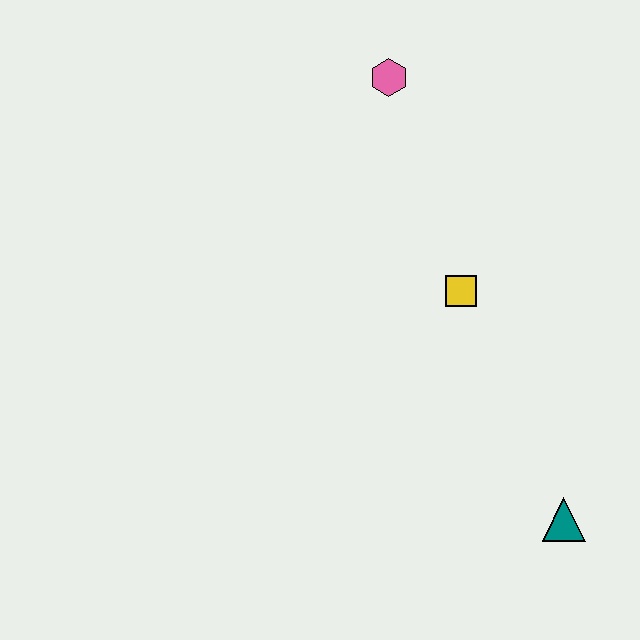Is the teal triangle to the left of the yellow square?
No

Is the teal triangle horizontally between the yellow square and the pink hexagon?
No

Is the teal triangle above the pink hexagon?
No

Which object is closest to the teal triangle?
The yellow square is closest to the teal triangle.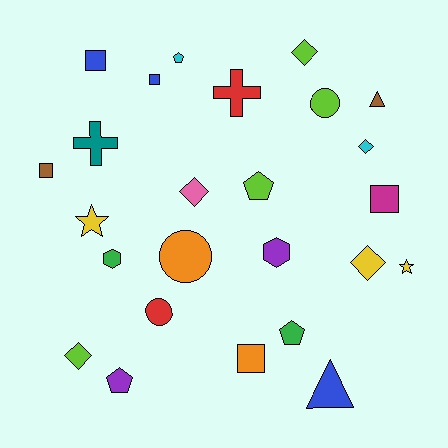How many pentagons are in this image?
There are 4 pentagons.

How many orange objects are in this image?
There are 2 orange objects.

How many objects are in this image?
There are 25 objects.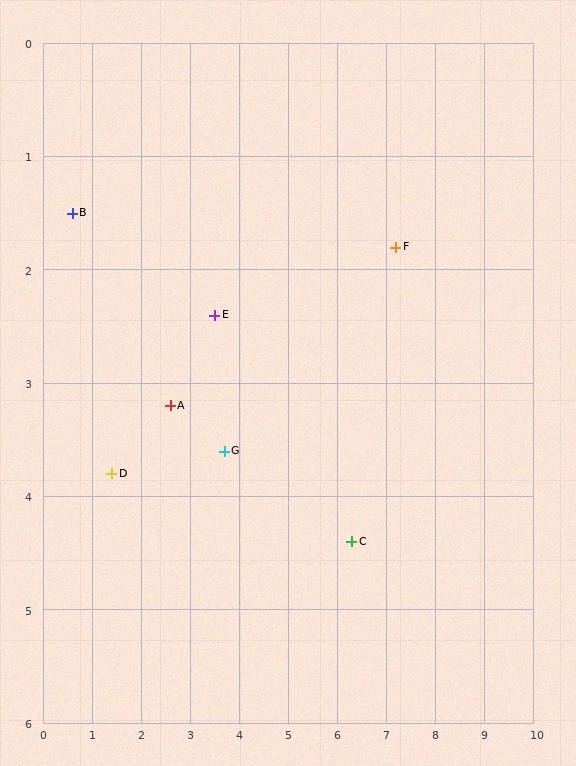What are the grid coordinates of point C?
Point C is at approximately (6.3, 4.4).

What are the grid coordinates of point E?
Point E is at approximately (3.5, 2.4).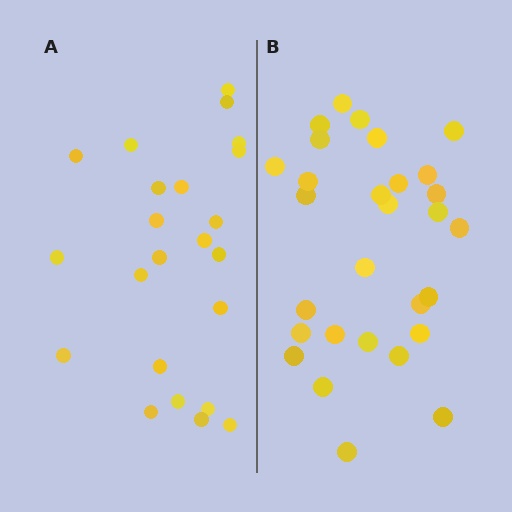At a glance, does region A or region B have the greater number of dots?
Region B (the right region) has more dots.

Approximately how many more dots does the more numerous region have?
Region B has about 6 more dots than region A.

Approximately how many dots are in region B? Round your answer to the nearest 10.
About 30 dots. (The exact count is 29, which rounds to 30.)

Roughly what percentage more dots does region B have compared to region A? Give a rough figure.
About 25% more.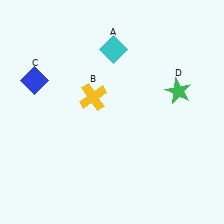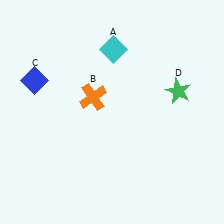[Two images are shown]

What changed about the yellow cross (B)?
In Image 1, B is yellow. In Image 2, it changed to orange.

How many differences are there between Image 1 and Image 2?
There is 1 difference between the two images.